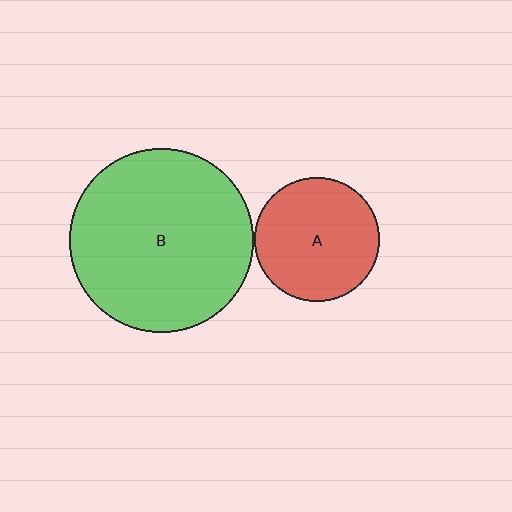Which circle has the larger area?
Circle B (green).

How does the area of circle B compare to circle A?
Approximately 2.2 times.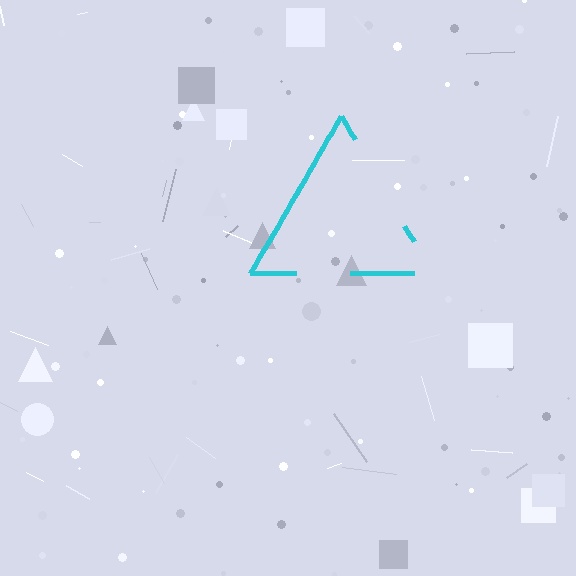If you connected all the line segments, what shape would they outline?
They would outline a triangle.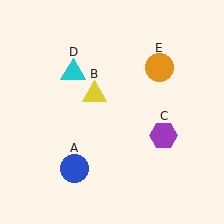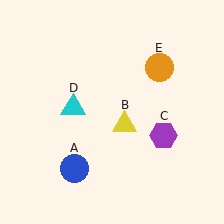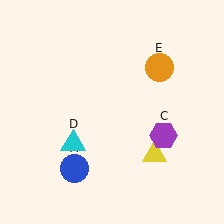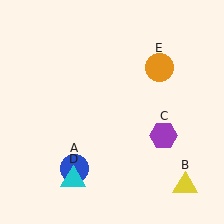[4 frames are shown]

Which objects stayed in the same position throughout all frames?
Blue circle (object A) and purple hexagon (object C) and orange circle (object E) remained stationary.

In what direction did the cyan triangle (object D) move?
The cyan triangle (object D) moved down.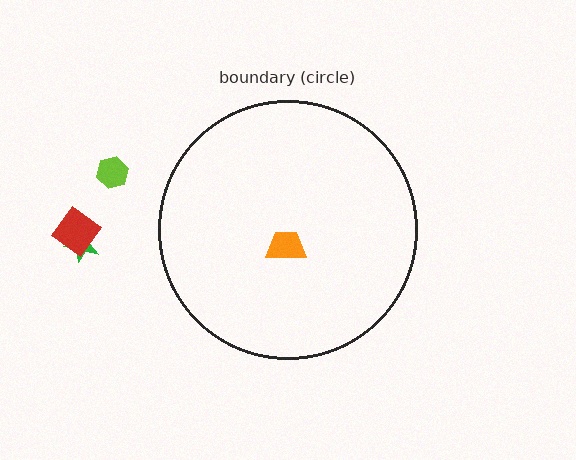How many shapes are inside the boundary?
1 inside, 3 outside.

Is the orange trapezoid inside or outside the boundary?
Inside.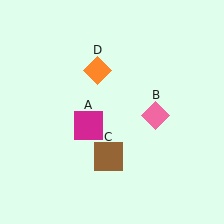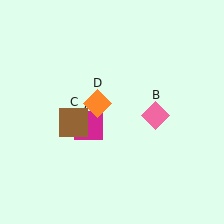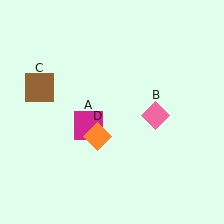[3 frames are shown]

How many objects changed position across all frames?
2 objects changed position: brown square (object C), orange diamond (object D).